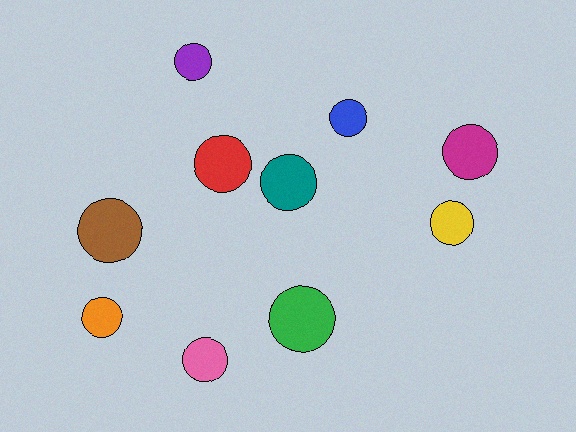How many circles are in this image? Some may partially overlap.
There are 10 circles.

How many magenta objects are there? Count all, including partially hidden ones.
There is 1 magenta object.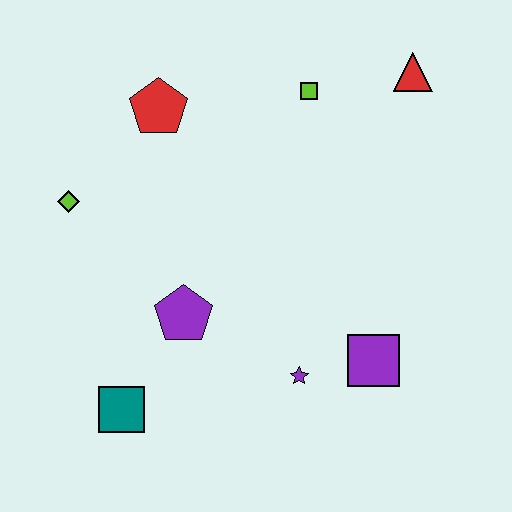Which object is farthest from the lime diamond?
The red triangle is farthest from the lime diamond.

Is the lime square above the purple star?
Yes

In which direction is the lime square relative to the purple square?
The lime square is above the purple square.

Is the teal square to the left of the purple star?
Yes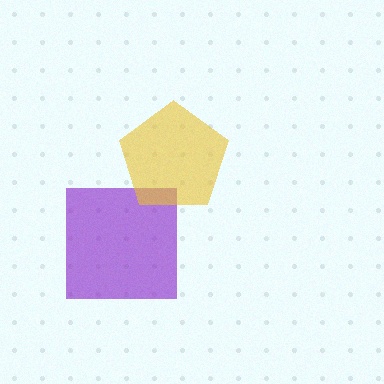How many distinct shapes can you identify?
There are 2 distinct shapes: a purple square, a yellow pentagon.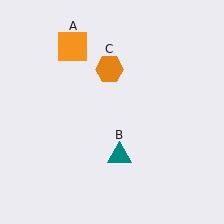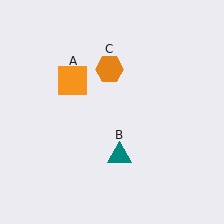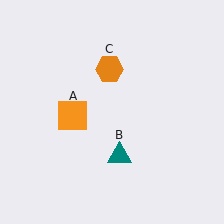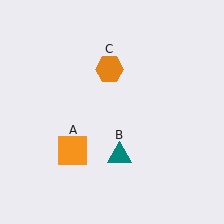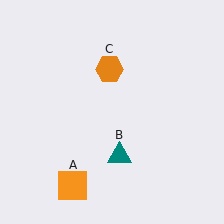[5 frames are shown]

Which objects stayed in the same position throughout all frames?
Teal triangle (object B) and orange hexagon (object C) remained stationary.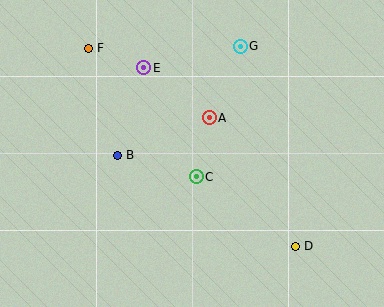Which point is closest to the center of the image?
Point C at (196, 177) is closest to the center.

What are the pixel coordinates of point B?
Point B is at (117, 155).